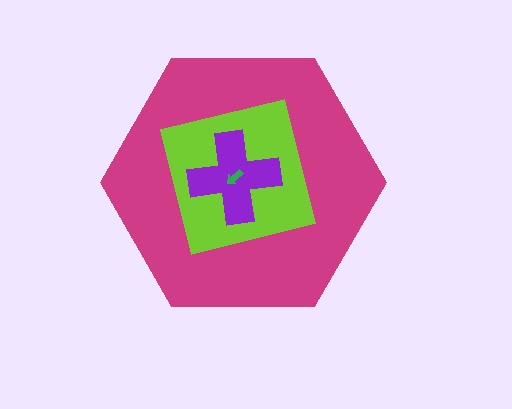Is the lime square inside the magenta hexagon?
Yes.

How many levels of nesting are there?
4.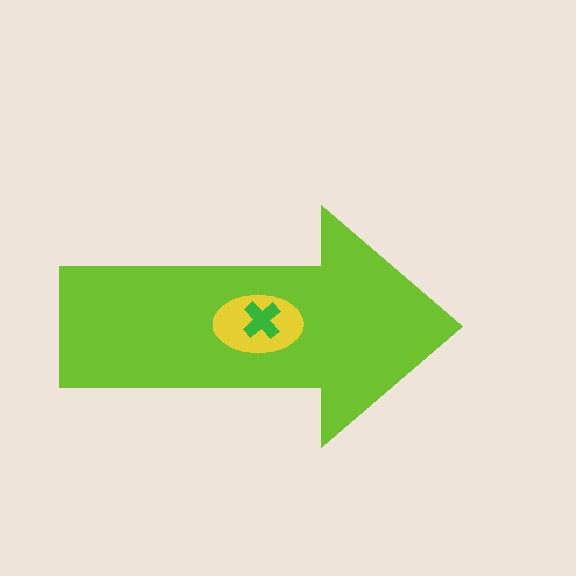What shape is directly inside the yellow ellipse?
The green cross.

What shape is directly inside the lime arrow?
The yellow ellipse.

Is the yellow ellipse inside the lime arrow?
Yes.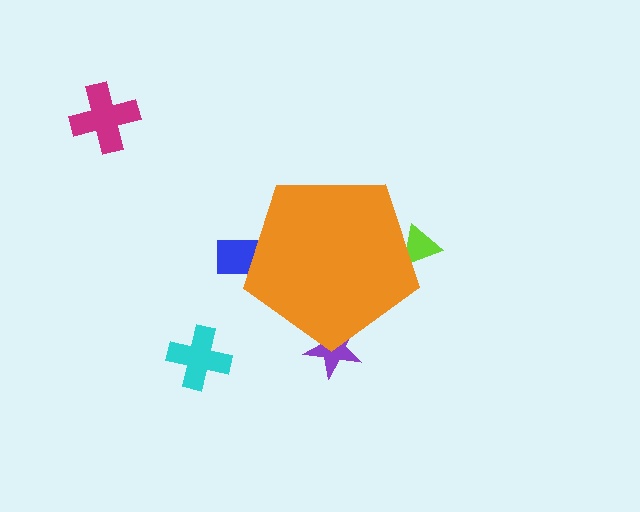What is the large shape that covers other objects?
An orange pentagon.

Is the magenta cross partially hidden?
No, the magenta cross is fully visible.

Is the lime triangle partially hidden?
Yes, the lime triangle is partially hidden behind the orange pentagon.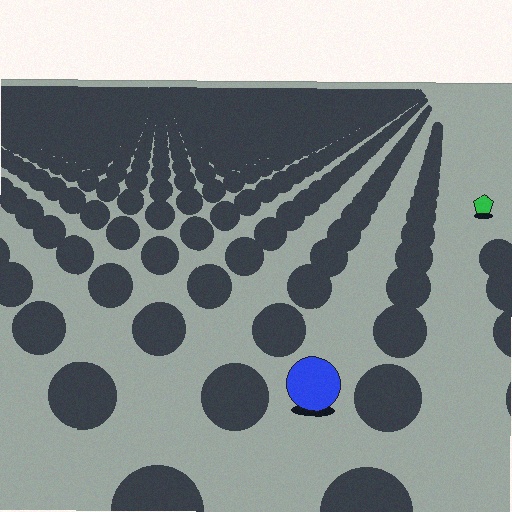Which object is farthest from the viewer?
The green pentagon is farthest from the viewer. It appears smaller and the ground texture around it is denser.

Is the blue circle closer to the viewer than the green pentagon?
Yes. The blue circle is closer — you can tell from the texture gradient: the ground texture is coarser near it.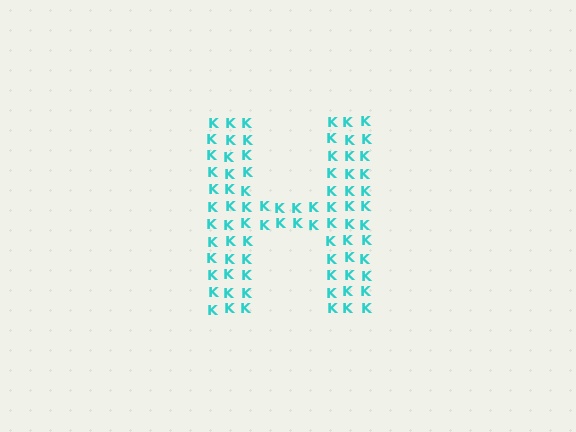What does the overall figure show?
The overall figure shows the letter H.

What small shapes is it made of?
It is made of small letter K's.